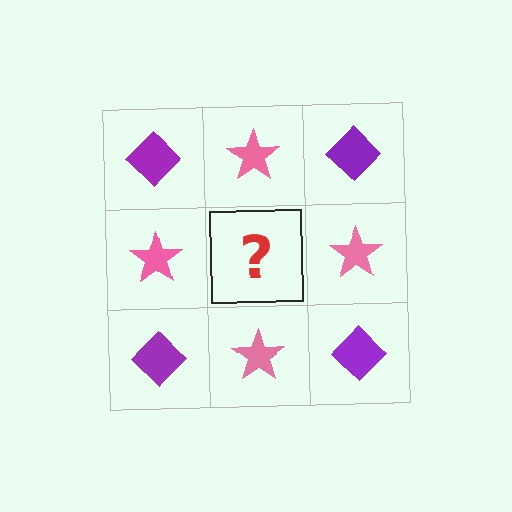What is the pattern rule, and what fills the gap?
The rule is that it alternates purple diamond and pink star in a checkerboard pattern. The gap should be filled with a purple diamond.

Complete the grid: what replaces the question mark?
The question mark should be replaced with a purple diamond.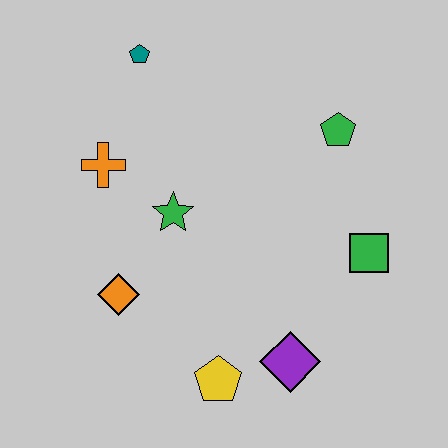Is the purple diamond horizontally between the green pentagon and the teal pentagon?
Yes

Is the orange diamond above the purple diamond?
Yes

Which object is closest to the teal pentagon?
The orange cross is closest to the teal pentagon.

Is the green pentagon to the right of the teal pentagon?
Yes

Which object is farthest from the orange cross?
The green square is farthest from the orange cross.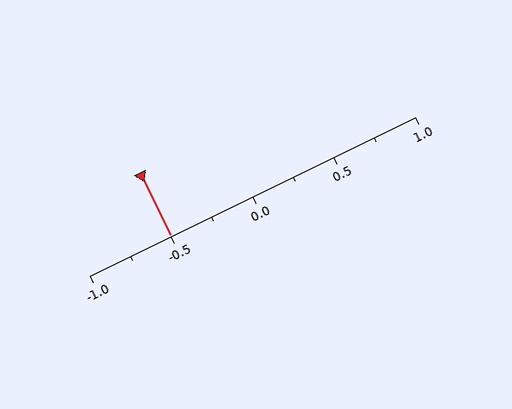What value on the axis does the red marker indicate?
The marker indicates approximately -0.5.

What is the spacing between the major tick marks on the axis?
The major ticks are spaced 0.5 apart.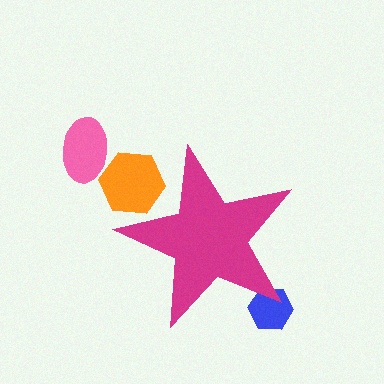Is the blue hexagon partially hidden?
Yes, the blue hexagon is partially hidden behind the magenta star.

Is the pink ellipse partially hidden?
No, the pink ellipse is fully visible.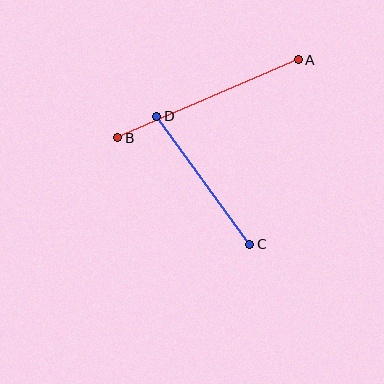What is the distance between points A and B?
The distance is approximately 197 pixels.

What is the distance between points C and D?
The distance is approximately 158 pixels.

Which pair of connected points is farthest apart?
Points A and B are farthest apart.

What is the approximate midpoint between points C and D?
The midpoint is at approximately (203, 180) pixels.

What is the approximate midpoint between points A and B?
The midpoint is at approximately (208, 99) pixels.